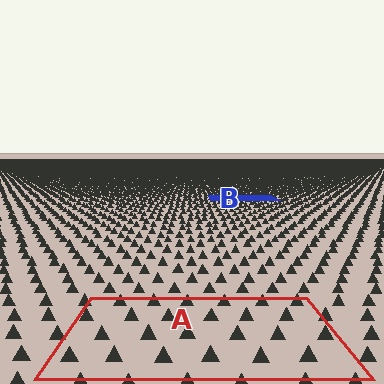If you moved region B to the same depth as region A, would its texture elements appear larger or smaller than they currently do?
They would appear larger. At a closer depth, the same texture elements are projected at a bigger on-screen size.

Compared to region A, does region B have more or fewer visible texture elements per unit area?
Region B has more texture elements per unit area — they are packed more densely because it is farther away.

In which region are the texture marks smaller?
The texture marks are smaller in region B, because it is farther away.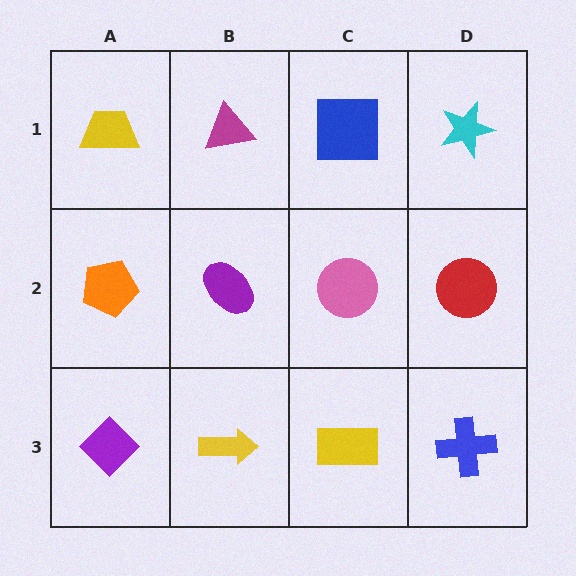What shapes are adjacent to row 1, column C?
A pink circle (row 2, column C), a magenta triangle (row 1, column B), a cyan star (row 1, column D).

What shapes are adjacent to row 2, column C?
A blue square (row 1, column C), a yellow rectangle (row 3, column C), a purple ellipse (row 2, column B), a red circle (row 2, column D).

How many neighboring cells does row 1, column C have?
3.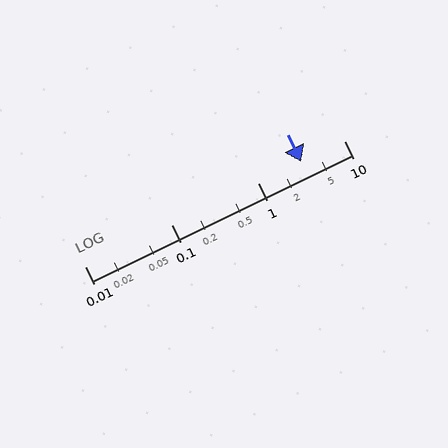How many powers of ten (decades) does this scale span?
The scale spans 3 decades, from 0.01 to 10.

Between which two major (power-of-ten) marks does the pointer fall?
The pointer is between 1 and 10.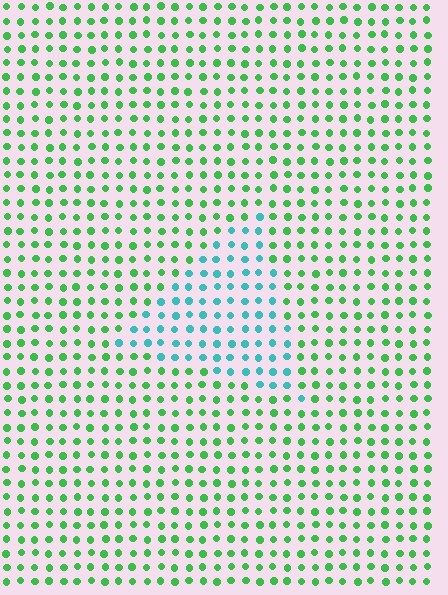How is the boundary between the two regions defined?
The boundary is defined purely by a slight shift in hue (about 50 degrees). Spacing, size, and orientation are identical on both sides.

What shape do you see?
I see a triangle.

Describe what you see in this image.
The image is filled with small green elements in a uniform arrangement. A triangle-shaped region is visible where the elements are tinted to a slightly different hue, forming a subtle color boundary.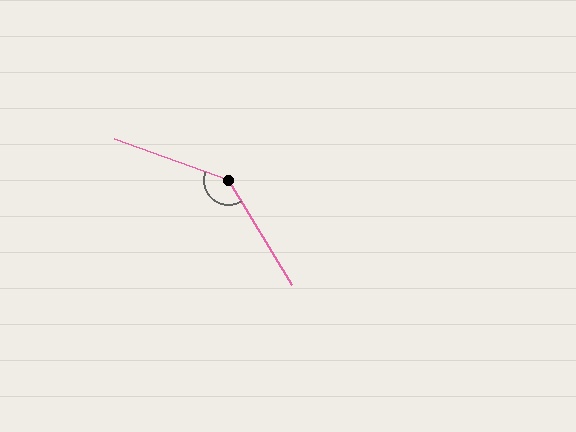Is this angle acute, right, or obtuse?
It is obtuse.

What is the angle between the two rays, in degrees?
Approximately 141 degrees.